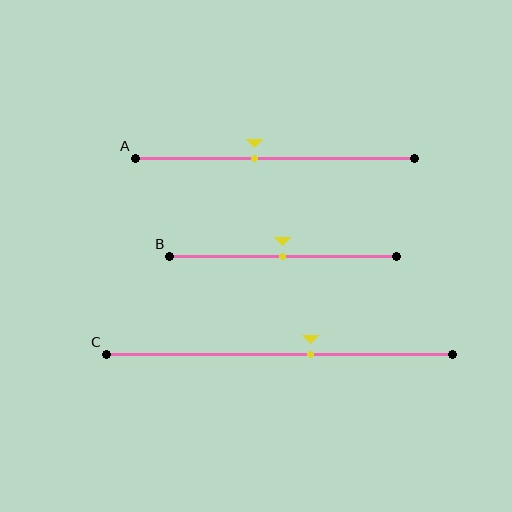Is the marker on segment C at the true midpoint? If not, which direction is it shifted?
No, the marker on segment C is shifted to the right by about 9% of the segment length.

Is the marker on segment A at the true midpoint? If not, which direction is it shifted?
No, the marker on segment A is shifted to the left by about 7% of the segment length.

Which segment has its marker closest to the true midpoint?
Segment B has its marker closest to the true midpoint.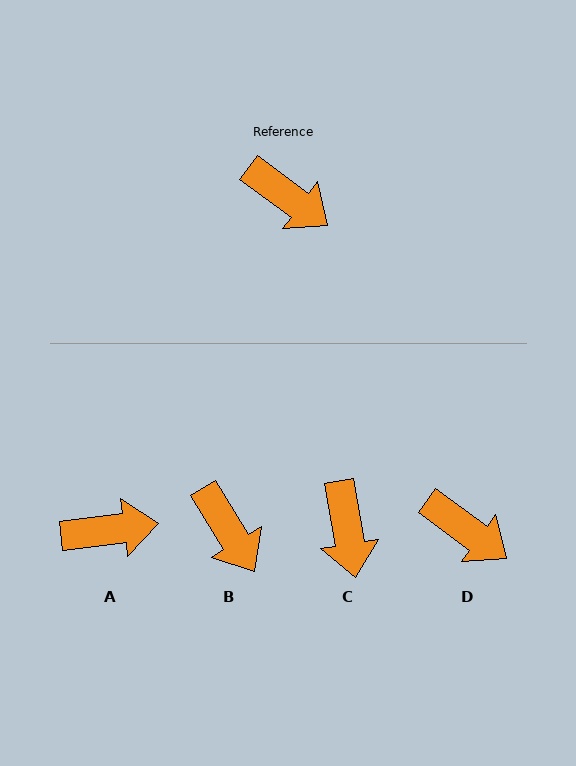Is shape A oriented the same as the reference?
No, it is off by about 44 degrees.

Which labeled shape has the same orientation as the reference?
D.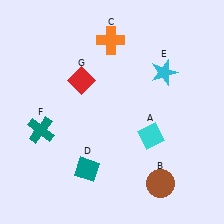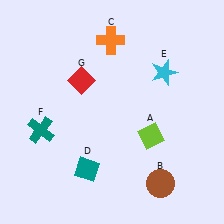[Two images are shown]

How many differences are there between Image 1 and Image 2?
There is 1 difference between the two images.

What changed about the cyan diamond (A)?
In Image 1, A is cyan. In Image 2, it changed to lime.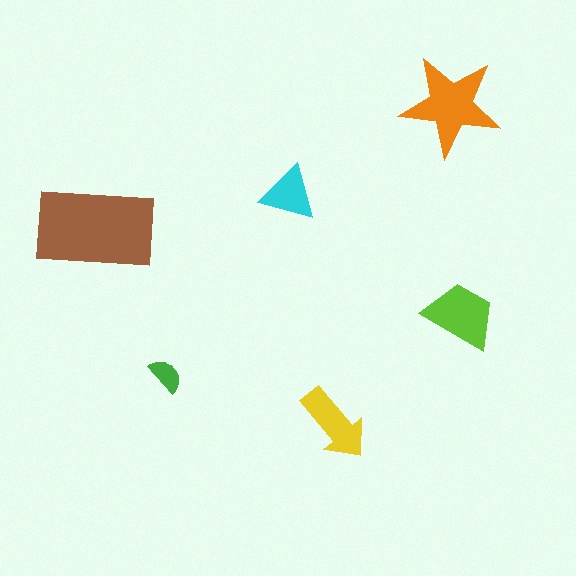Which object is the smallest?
The green semicircle.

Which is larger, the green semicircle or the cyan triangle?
The cyan triangle.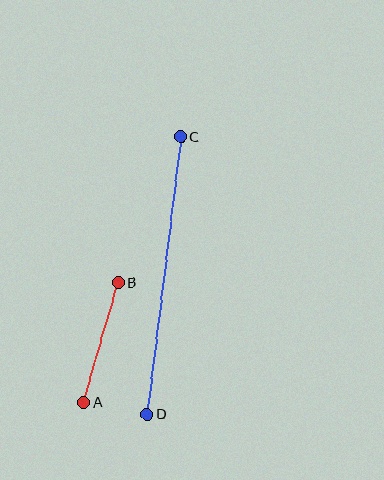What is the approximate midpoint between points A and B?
The midpoint is at approximately (101, 343) pixels.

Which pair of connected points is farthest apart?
Points C and D are farthest apart.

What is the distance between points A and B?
The distance is approximately 125 pixels.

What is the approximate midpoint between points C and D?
The midpoint is at approximately (164, 276) pixels.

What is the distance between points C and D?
The distance is approximately 280 pixels.